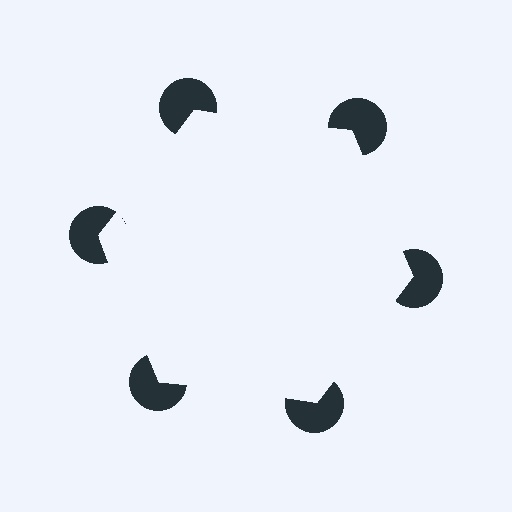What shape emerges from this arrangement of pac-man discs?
An illusory hexagon — its edges are inferred from the aligned wedge cuts in the pac-man discs, not physically drawn.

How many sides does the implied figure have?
6 sides.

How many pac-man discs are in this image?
There are 6 — one at each vertex of the illusory hexagon.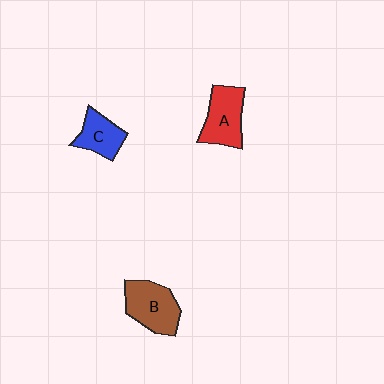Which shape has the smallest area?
Shape C (blue).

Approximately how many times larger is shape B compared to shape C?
Approximately 1.4 times.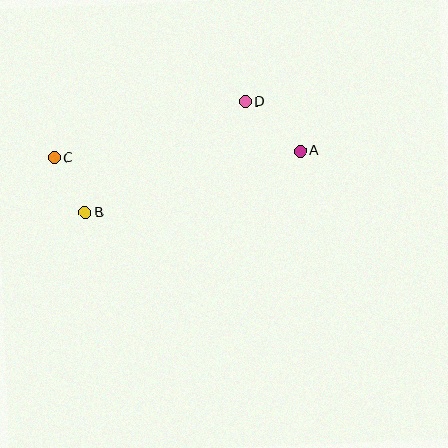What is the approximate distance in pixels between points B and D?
The distance between B and D is approximately 195 pixels.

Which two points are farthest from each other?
Points A and C are farthest from each other.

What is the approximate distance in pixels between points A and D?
The distance between A and D is approximately 74 pixels.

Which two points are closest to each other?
Points B and C are closest to each other.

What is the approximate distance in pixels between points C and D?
The distance between C and D is approximately 199 pixels.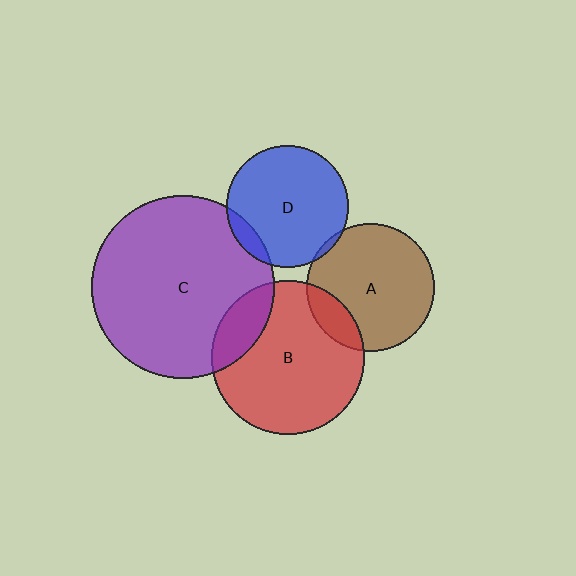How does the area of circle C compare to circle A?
Approximately 2.1 times.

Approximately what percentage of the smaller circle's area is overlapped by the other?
Approximately 10%.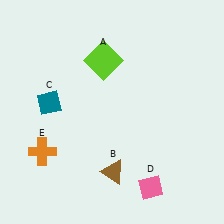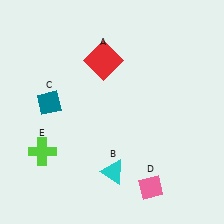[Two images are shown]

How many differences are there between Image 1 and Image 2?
There are 3 differences between the two images.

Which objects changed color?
A changed from lime to red. B changed from brown to cyan. E changed from orange to lime.